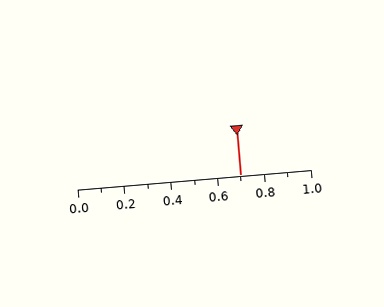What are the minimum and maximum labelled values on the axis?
The axis runs from 0.0 to 1.0.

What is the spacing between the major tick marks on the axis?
The major ticks are spaced 0.2 apart.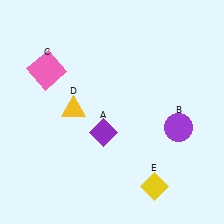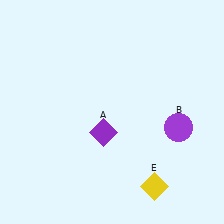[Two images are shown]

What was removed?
The pink square (C), the yellow triangle (D) were removed in Image 2.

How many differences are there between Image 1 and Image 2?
There are 2 differences between the two images.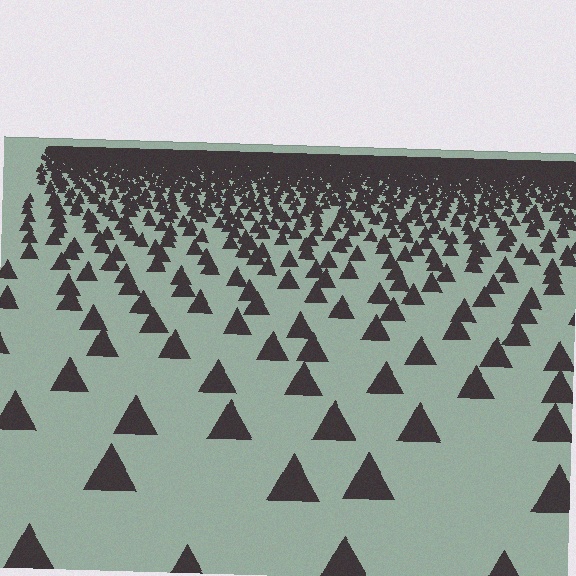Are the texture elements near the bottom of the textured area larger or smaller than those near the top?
Larger. Near the bottom, elements are closer to the viewer and appear at a bigger on-screen size.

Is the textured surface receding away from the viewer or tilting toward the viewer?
The surface is receding away from the viewer. Texture elements get smaller and denser toward the top.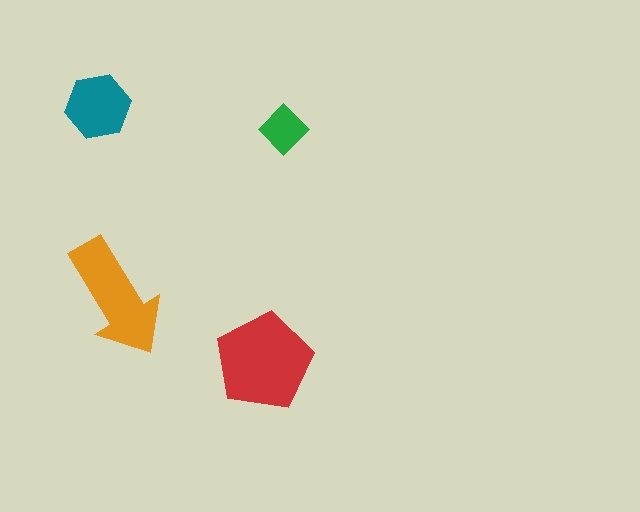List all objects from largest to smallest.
The red pentagon, the orange arrow, the teal hexagon, the green diamond.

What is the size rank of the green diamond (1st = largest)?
4th.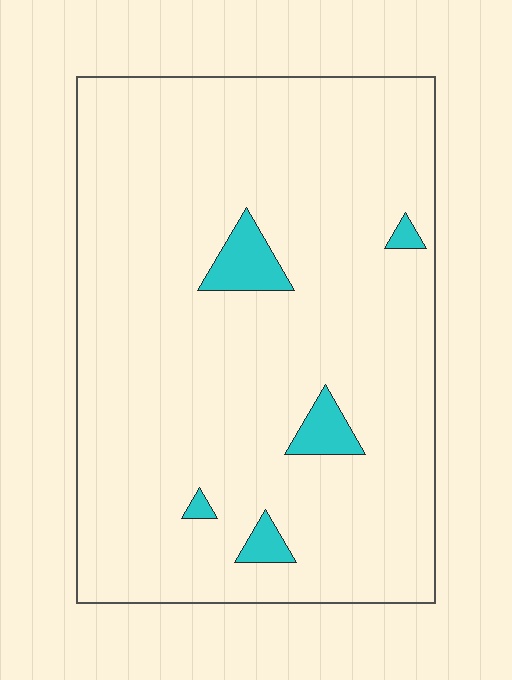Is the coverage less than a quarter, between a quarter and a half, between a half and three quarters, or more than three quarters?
Less than a quarter.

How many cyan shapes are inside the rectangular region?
5.